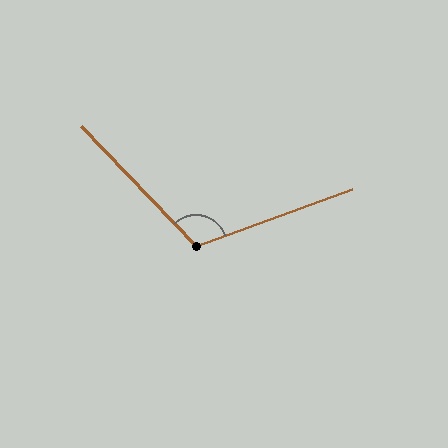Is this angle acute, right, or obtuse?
It is obtuse.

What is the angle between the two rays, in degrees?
Approximately 114 degrees.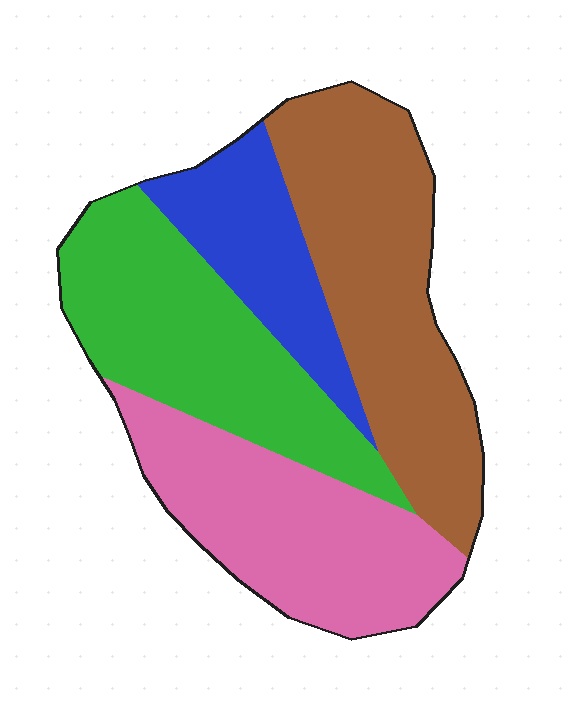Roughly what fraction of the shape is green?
Green covers roughly 25% of the shape.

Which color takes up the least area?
Blue, at roughly 15%.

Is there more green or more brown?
Brown.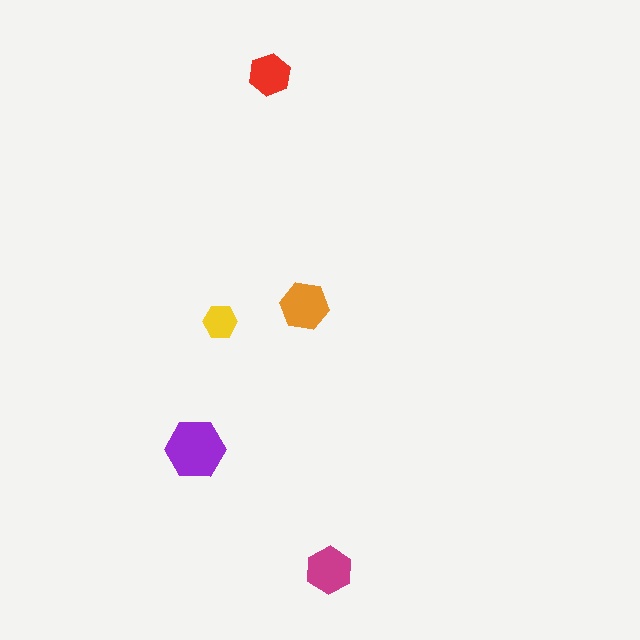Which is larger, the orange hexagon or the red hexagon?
The orange one.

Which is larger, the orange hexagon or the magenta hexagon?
The orange one.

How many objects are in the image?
There are 5 objects in the image.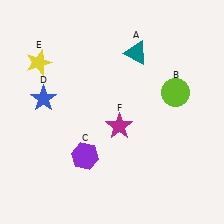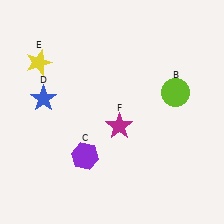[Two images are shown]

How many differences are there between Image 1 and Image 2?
There is 1 difference between the two images.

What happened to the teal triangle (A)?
The teal triangle (A) was removed in Image 2. It was in the top-right area of Image 1.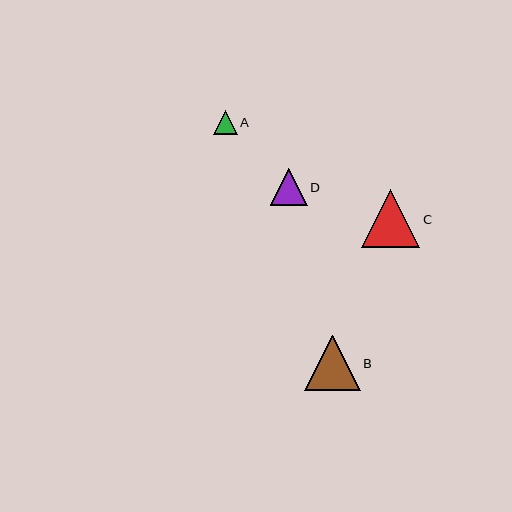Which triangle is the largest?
Triangle C is the largest with a size of approximately 58 pixels.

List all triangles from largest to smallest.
From largest to smallest: C, B, D, A.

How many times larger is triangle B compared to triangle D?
Triangle B is approximately 1.5 times the size of triangle D.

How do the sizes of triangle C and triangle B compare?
Triangle C and triangle B are approximately the same size.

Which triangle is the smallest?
Triangle A is the smallest with a size of approximately 24 pixels.